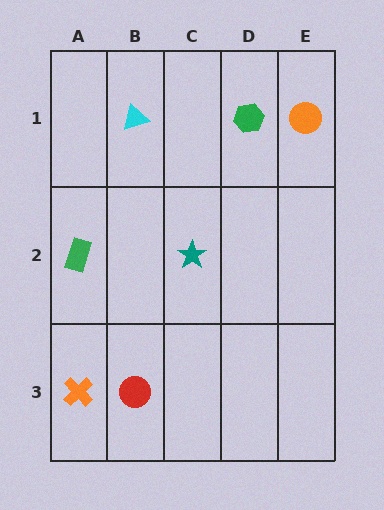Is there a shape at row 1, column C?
No, that cell is empty.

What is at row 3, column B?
A red circle.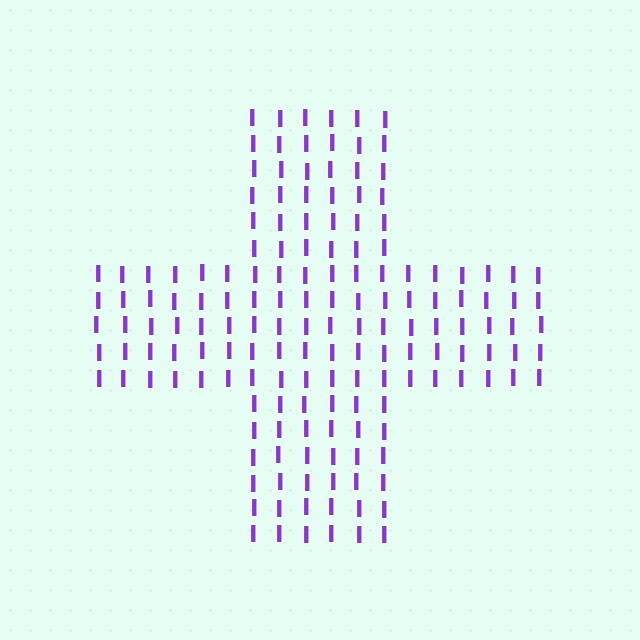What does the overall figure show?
The overall figure shows a cross.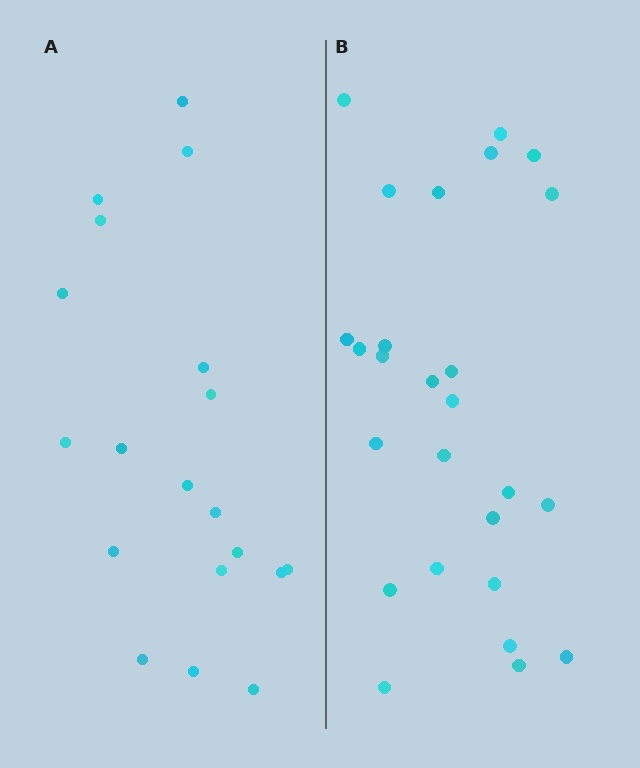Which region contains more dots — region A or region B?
Region B (the right region) has more dots.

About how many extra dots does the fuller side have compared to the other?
Region B has roughly 8 or so more dots than region A.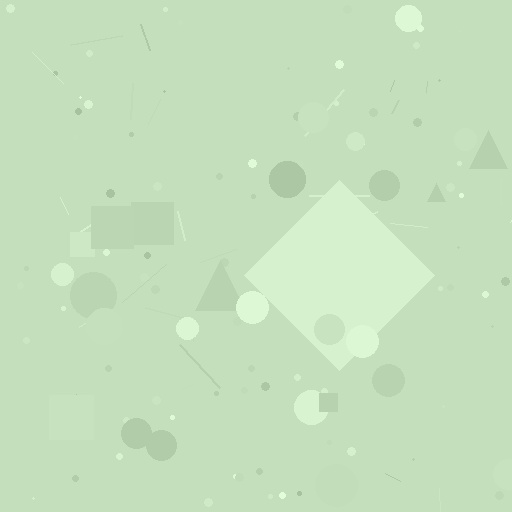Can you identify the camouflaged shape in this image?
The camouflaged shape is a diamond.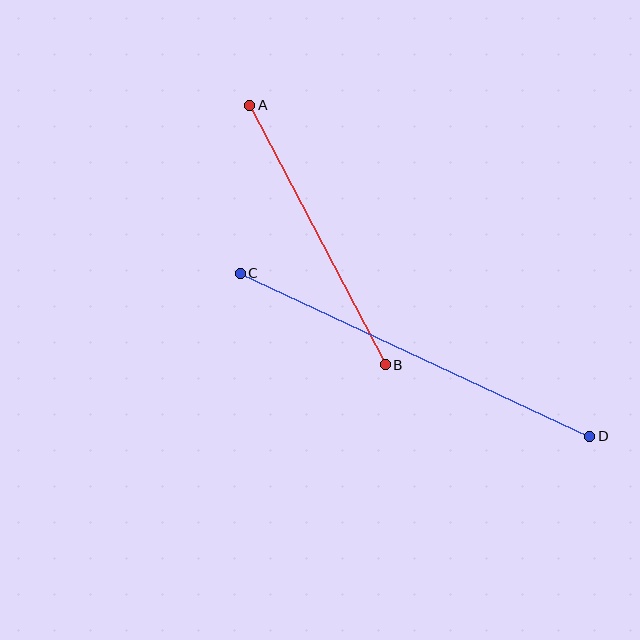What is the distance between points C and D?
The distance is approximately 386 pixels.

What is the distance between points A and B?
The distance is approximately 293 pixels.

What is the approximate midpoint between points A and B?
The midpoint is at approximately (318, 235) pixels.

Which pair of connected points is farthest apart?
Points C and D are farthest apart.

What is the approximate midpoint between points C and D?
The midpoint is at approximately (415, 355) pixels.